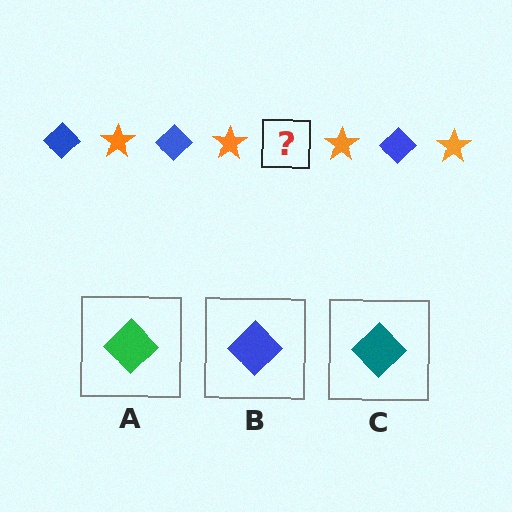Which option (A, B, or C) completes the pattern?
B.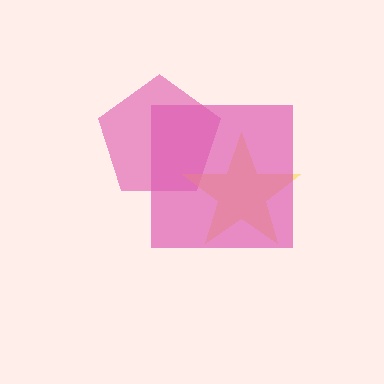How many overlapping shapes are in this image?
There are 3 overlapping shapes in the image.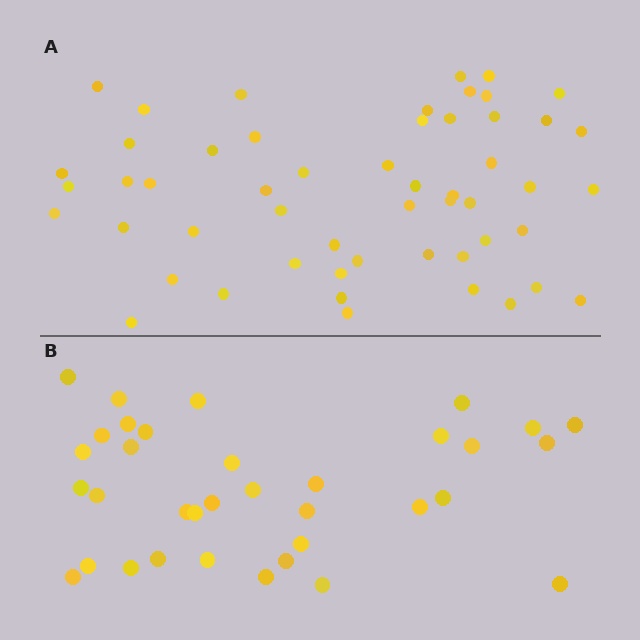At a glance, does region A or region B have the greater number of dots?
Region A (the top region) has more dots.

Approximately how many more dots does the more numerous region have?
Region A has approximately 20 more dots than region B.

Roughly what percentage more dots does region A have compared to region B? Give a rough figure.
About 50% more.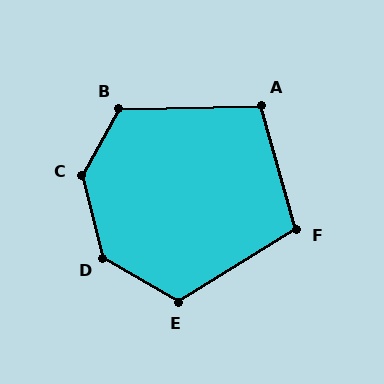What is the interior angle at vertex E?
Approximately 118 degrees (obtuse).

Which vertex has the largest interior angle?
C, at approximately 138 degrees.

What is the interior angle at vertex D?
Approximately 134 degrees (obtuse).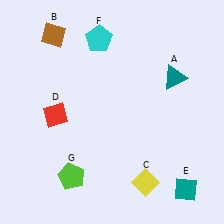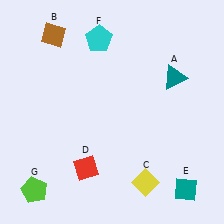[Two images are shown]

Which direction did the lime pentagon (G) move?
The lime pentagon (G) moved left.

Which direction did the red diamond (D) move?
The red diamond (D) moved down.